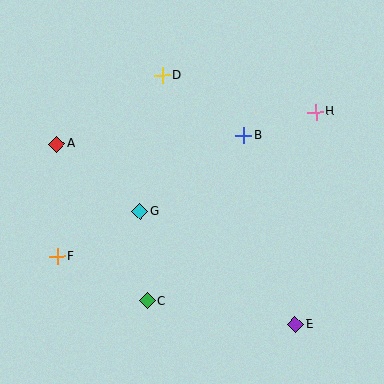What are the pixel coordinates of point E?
Point E is at (295, 324).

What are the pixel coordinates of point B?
Point B is at (244, 135).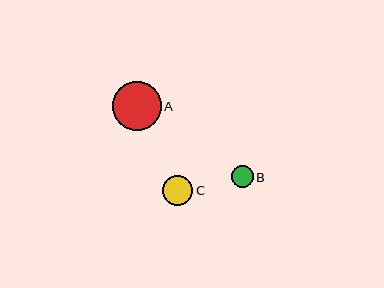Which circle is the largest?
Circle A is the largest with a size of approximately 49 pixels.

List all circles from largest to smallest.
From largest to smallest: A, C, B.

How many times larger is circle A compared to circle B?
Circle A is approximately 2.2 times the size of circle B.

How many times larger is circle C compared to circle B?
Circle C is approximately 1.4 times the size of circle B.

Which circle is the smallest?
Circle B is the smallest with a size of approximately 22 pixels.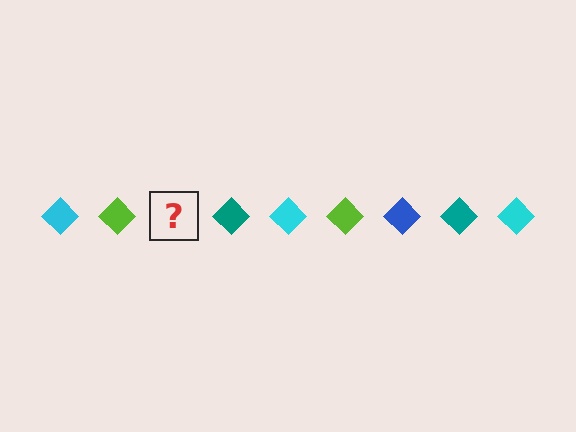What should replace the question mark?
The question mark should be replaced with a blue diamond.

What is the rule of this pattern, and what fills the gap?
The rule is that the pattern cycles through cyan, lime, blue, teal diamonds. The gap should be filled with a blue diamond.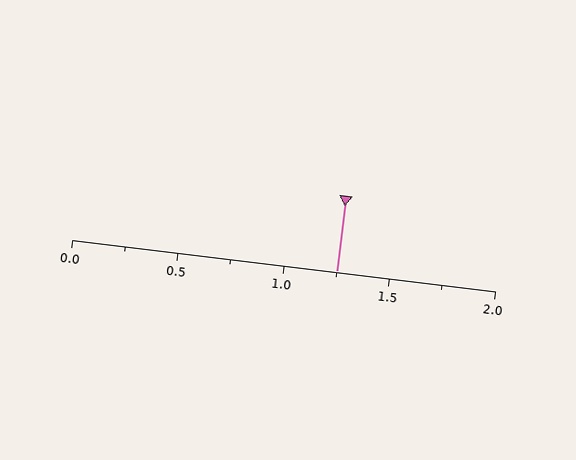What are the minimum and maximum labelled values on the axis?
The axis runs from 0.0 to 2.0.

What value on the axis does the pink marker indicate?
The marker indicates approximately 1.25.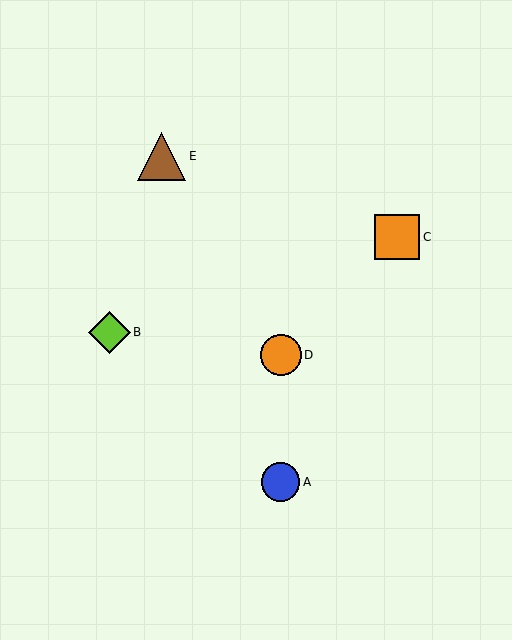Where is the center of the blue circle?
The center of the blue circle is at (280, 482).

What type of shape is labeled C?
Shape C is an orange square.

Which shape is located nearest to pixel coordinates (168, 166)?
The brown triangle (labeled E) at (161, 156) is nearest to that location.